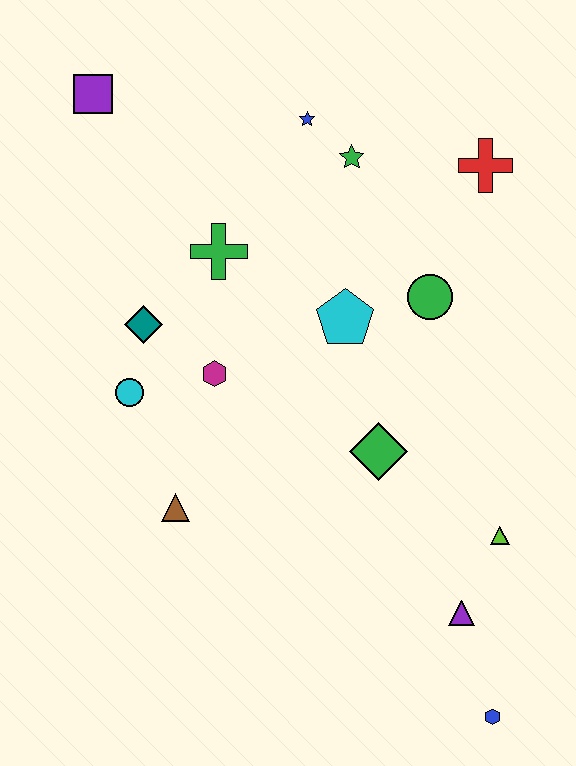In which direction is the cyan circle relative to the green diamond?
The cyan circle is to the left of the green diamond.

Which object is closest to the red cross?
The green star is closest to the red cross.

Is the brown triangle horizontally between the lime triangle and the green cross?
No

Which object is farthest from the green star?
The blue hexagon is farthest from the green star.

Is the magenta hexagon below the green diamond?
No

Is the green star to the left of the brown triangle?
No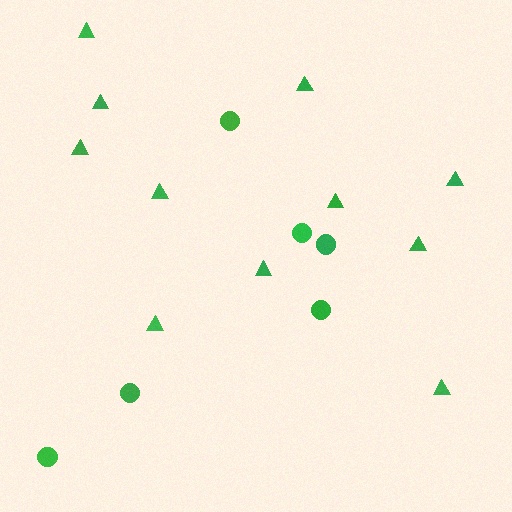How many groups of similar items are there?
There are 2 groups: one group of triangles (11) and one group of circles (6).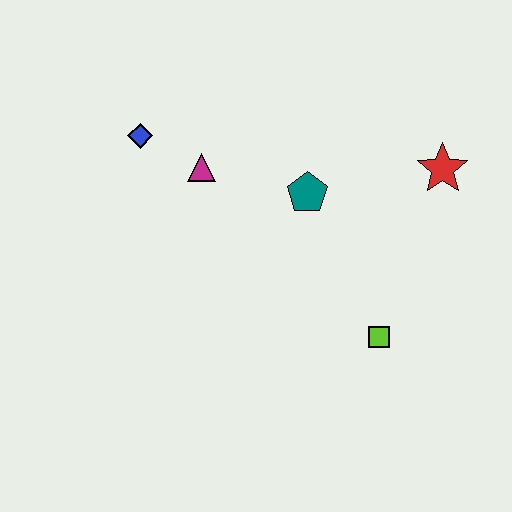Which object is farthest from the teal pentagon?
The blue diamond is farthest from the teal pentagon.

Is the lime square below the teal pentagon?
Yes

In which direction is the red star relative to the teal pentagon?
The red star is to the right of the teal pentagon.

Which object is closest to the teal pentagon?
The magenta triangle is closest to the teal pentagon.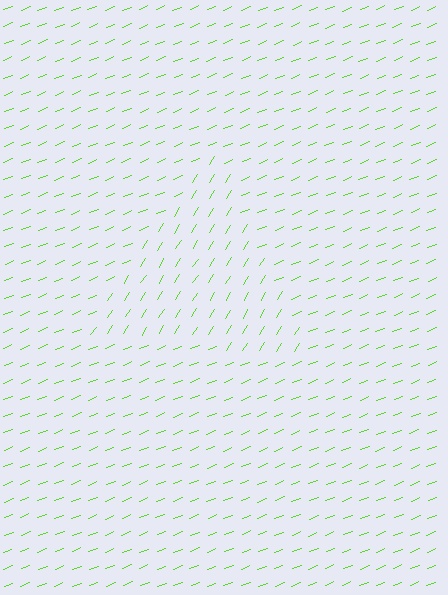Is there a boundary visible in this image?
Yes, there is a texture boundary formed by a change in line orientation.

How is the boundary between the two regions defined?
The boundary is defined purely by a change in line orientation (approximately 37 degrees difference). All lines are the same color and thickness.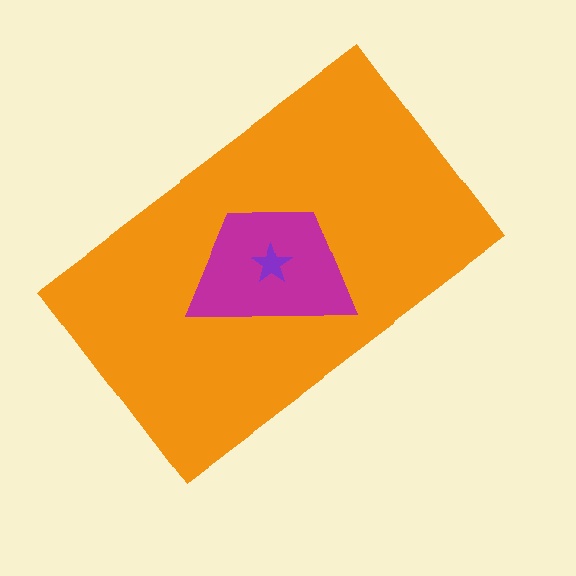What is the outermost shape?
The orange rectangle.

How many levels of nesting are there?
3.